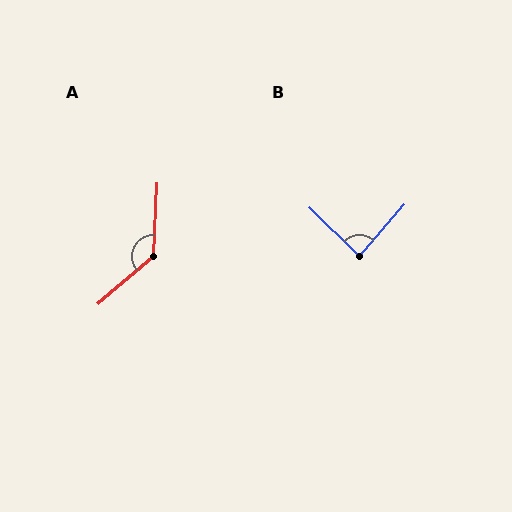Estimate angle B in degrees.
Approximately 87 degrees.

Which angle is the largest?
A, at approximately 134 degrees.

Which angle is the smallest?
B, at approximately 87 degrees.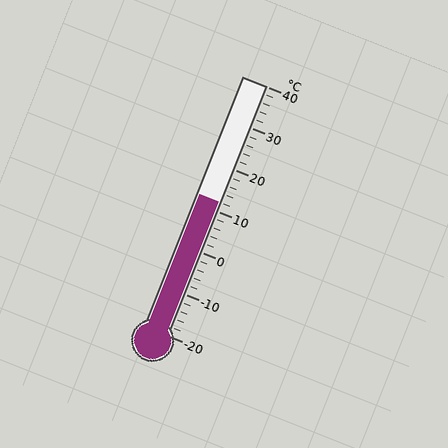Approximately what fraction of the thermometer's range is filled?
The thermometer is filled to approximately 55% of its range.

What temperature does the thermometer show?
The thermometer shows approximately 12°C.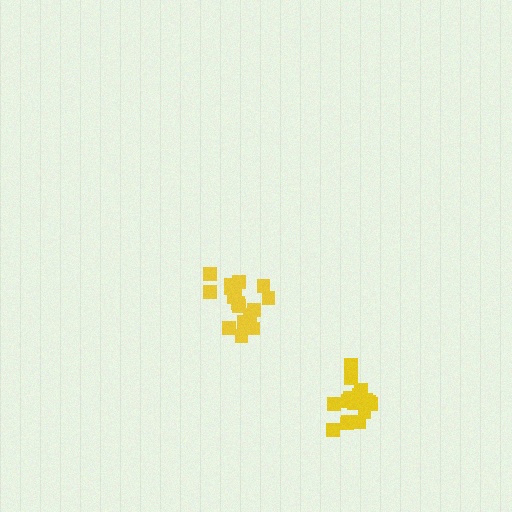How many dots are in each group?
Group 1: 18 dots, Group 2: 18 dots (36 total).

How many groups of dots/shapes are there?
There are 2 groups.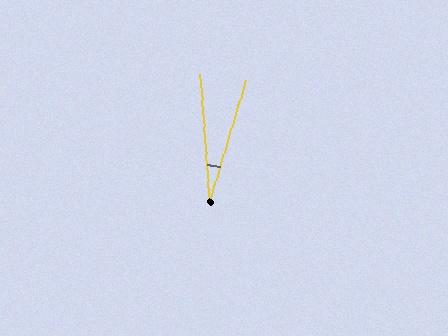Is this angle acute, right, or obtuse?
It is acute.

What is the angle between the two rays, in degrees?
Approximately 21 degrees.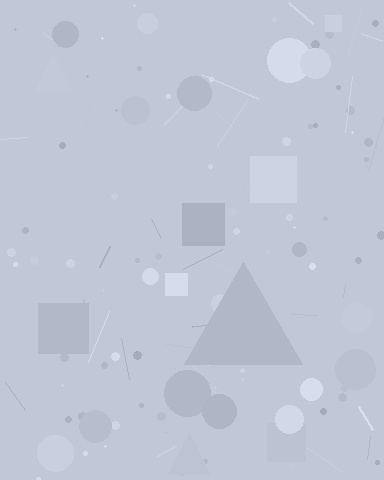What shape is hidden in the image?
A triangle is hidden in the image.